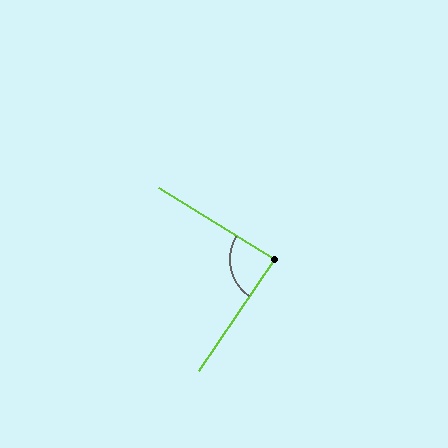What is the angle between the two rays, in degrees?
Approximately 88 degrees.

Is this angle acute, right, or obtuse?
It is approximately a right angle.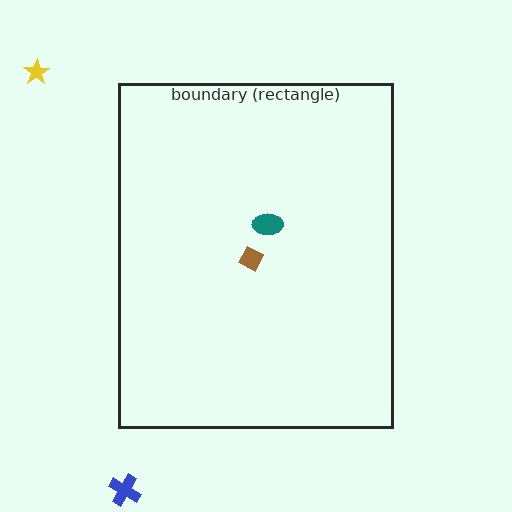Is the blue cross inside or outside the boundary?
Outside.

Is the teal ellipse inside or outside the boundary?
Inside.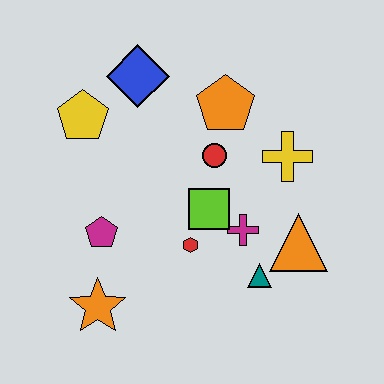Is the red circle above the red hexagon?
Yes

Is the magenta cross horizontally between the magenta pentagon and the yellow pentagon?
No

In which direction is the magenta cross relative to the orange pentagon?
The magenta cross is below the orange pentagon.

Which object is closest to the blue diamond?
The yellow pentagon is closest to the blue diamond.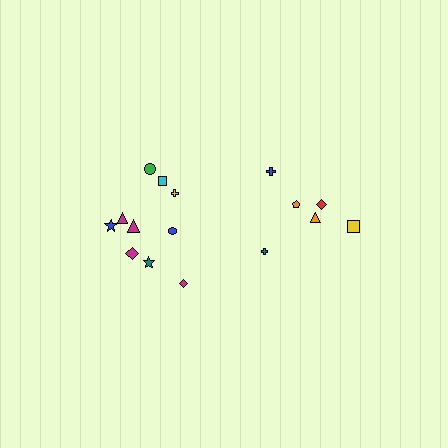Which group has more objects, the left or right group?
The left group.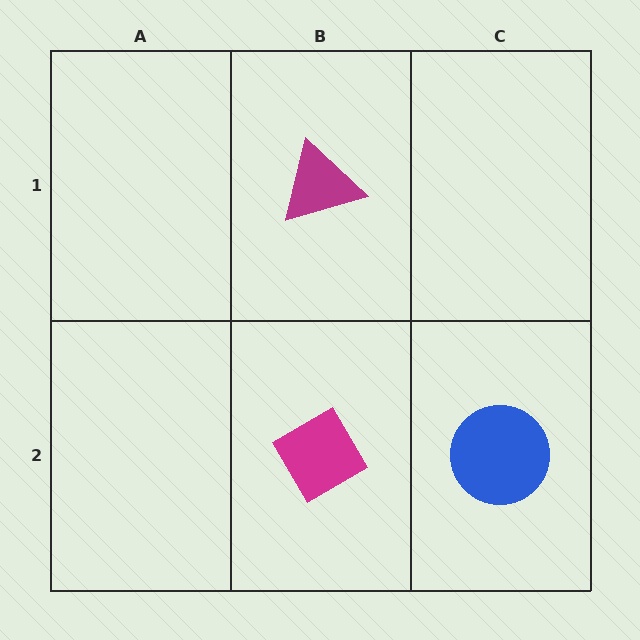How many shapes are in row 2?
2 shapes.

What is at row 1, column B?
A magenta triangle.